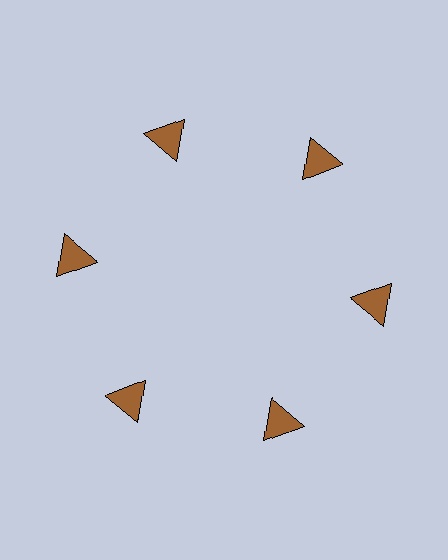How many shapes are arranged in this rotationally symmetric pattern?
There are 6 shapes, arranged in 6 groups of 1.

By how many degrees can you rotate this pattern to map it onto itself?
The pattern maps onto itself every 60 degrees of rotation.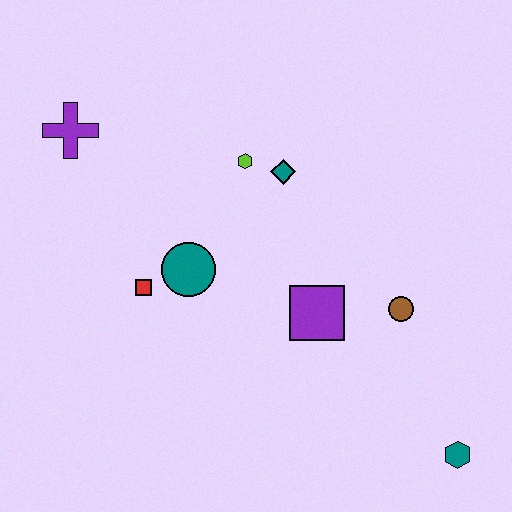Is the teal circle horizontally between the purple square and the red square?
Yes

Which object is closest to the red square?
The teal circle is closest to the red square.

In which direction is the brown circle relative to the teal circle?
The brown circle is to the right of the teal circle.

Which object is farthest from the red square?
The teal hexagon is farthest from the red square.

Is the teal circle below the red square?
No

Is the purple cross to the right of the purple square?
No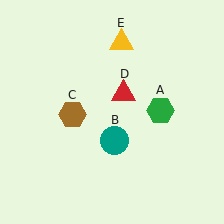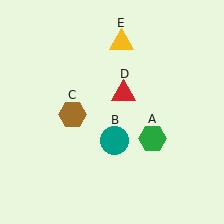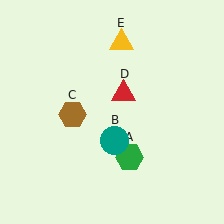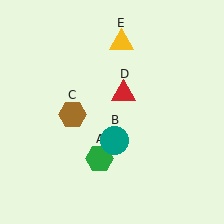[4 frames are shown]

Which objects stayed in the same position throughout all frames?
Teal circle (object B) and brown hexagon (object C) and red triangle (object D) and yellow triangle (object E) remained stationary.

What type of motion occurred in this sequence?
The green hexagon (object A) rotated clockwise around the center of the scene.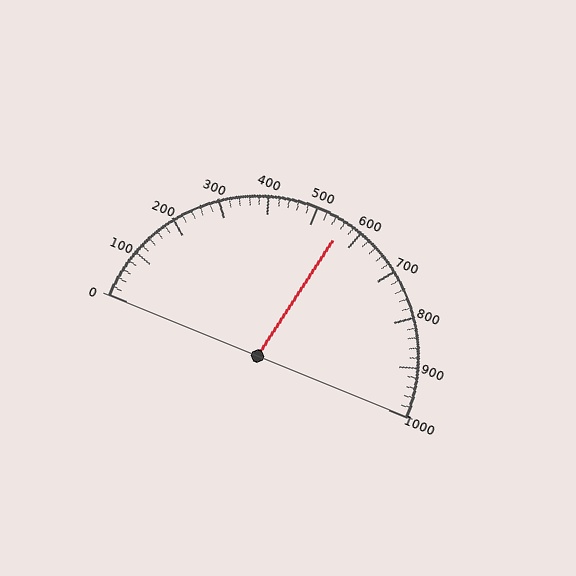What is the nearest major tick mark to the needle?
The nearest major tick mark is 600.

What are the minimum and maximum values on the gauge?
The gauge ranges from 0 to 1000.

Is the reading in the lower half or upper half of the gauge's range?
The reading is in the upper half of the range (0 to 1000).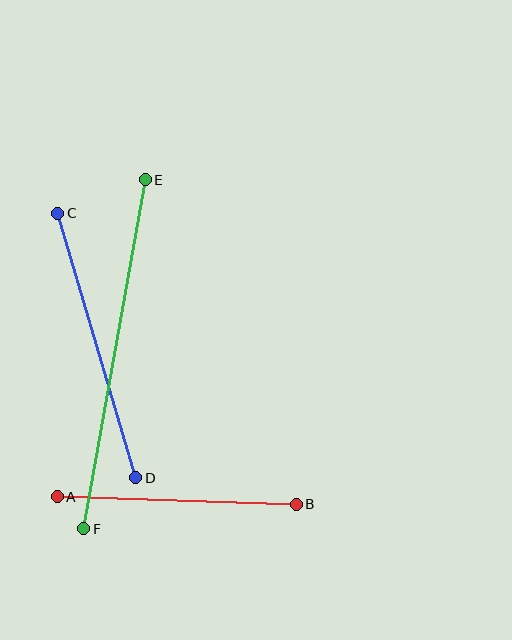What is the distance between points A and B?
The distance is approximately 239 pixels.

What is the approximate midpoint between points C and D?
The midpoint is at approximately (97, 345) pixels.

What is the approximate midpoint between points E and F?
The midpoint is at approximately (114, 354) pixels.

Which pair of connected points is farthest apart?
Points E and F are farthest apart.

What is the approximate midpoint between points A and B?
The midpoint is at approximately (177, 500) pixels.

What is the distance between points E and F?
The distance is approximately 355 pixels.